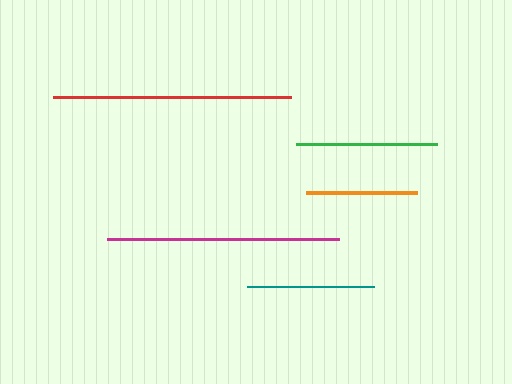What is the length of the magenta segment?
The magenta segment is approximately 232 pixels long.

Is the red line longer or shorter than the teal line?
The red line is longer than the teal line.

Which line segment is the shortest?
The orange line is the shortest at approximately 111 pixels.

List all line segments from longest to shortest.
From longest to shortest: red, magenta, green, teal, orange.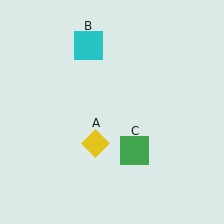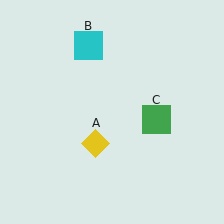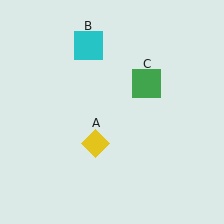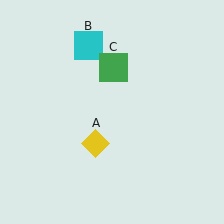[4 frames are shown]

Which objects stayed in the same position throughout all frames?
Yellow diamond (object A) and cyan square (object B) remained stationary.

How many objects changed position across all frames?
1 object changed position: green square (object C).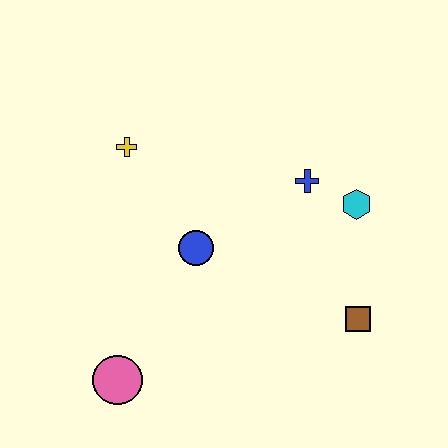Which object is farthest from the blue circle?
The brown square is farthest from the blue circle.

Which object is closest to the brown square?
The cyan hexagon is closest to the brown square.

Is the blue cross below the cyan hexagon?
No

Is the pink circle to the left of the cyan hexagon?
Yes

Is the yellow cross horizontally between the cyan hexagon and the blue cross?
No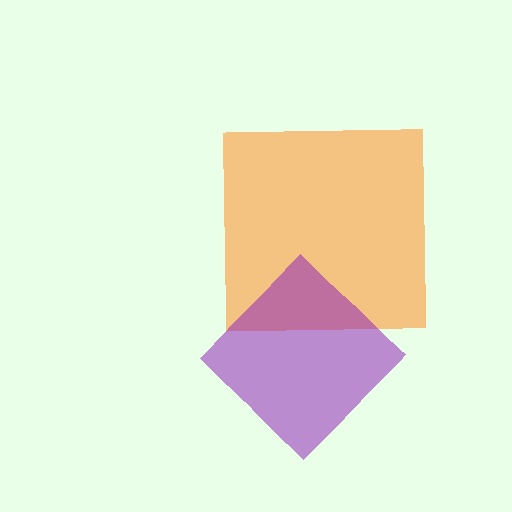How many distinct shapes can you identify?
There are 2 distinct shapes: an orange square, a purple diamond.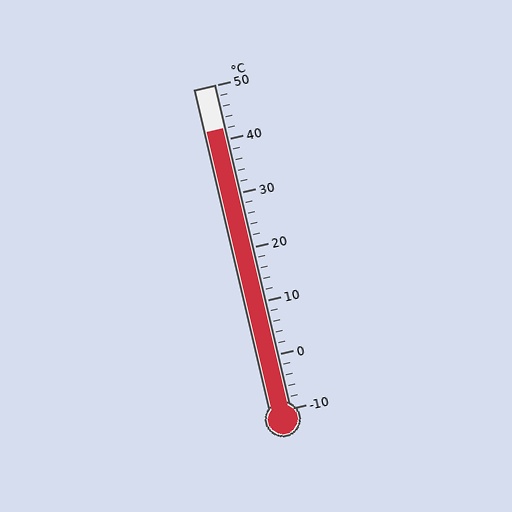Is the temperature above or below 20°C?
The temperature is above 20°C.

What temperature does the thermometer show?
The thermometer shows approximately 42°C.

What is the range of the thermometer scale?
The thermometer scale ranges from -10°C to 50°C.